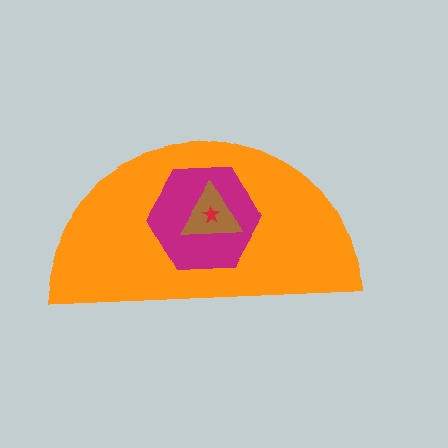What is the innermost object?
The red star.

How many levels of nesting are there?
4.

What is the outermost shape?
The orange semicircle.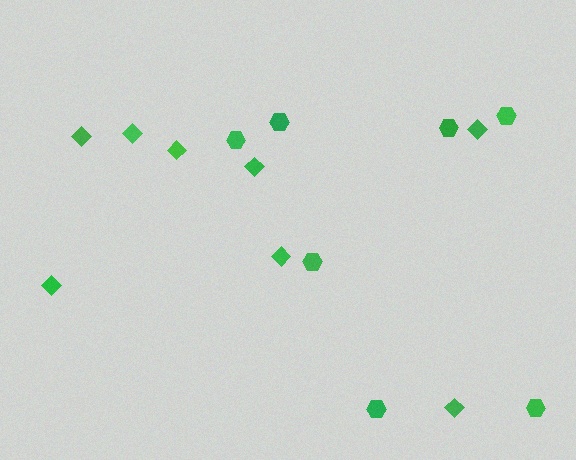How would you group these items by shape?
There are 2 groups: one group of hexagons (7) and one group of diamonds (8).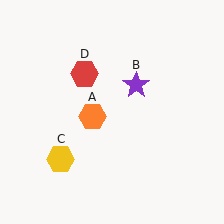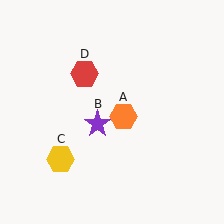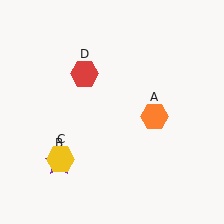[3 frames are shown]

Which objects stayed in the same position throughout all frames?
Yellow hexagon (object C) and red hexagon (object D) remained stationary.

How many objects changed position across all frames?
2 objects changed position: orange hexagon (object A), purple star (object B).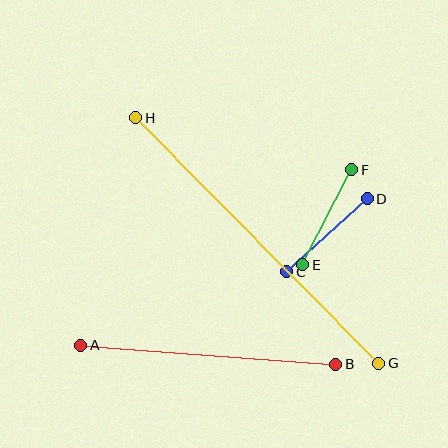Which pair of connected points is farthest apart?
Points G and H are farthest apart.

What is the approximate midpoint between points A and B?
The midpoint is at approximately (208, 355) pixels.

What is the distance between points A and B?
The distance is approximately 256 pixels.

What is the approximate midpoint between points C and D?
The midpoint is at approximately (327, 235) pixels.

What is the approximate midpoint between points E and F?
The midpoint is at approximately (327, 217) pixels.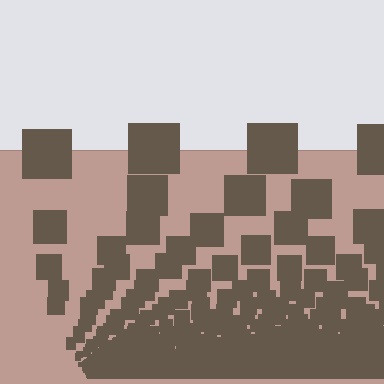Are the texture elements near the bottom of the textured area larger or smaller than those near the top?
Smaller. The gradient is inverted — elements near the bottom are smaller and denser.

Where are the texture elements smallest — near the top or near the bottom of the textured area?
Near the bottom.